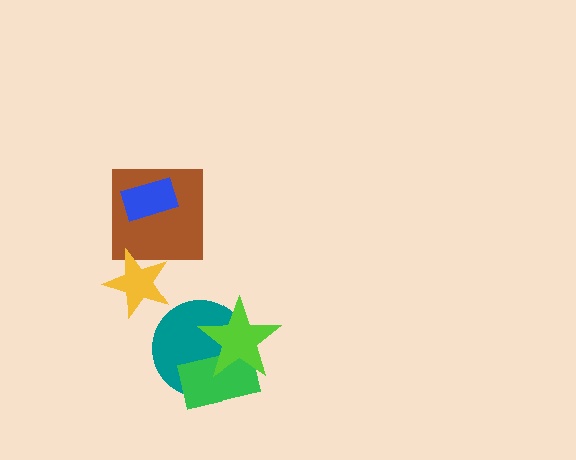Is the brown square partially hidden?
Yes, it is partially covered by another shape.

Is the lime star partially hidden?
No, no other shape covers it.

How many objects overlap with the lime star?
2 objects overlap with the lime star.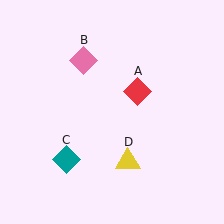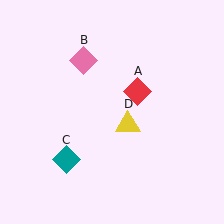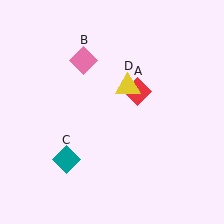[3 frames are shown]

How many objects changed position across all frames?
1 object changed position: yellow triangle (object D).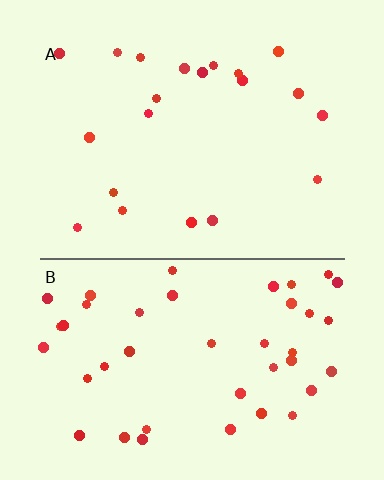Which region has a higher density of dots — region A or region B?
B (the bottom).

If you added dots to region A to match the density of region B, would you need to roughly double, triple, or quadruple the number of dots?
Approximately double.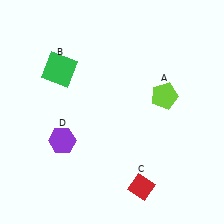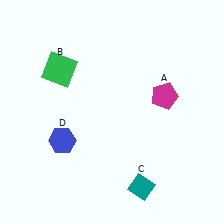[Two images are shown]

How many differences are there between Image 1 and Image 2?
There are 3 differences between the two images.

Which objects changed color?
A changed from lime to magenta. C changed from red to teal. D changed from purple to blue.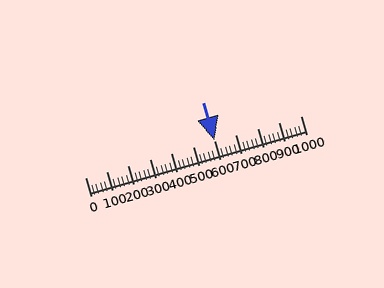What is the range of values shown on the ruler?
The ruler shows values from 0 to 1000.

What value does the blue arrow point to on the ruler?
The blue arrow points to approximately 600.